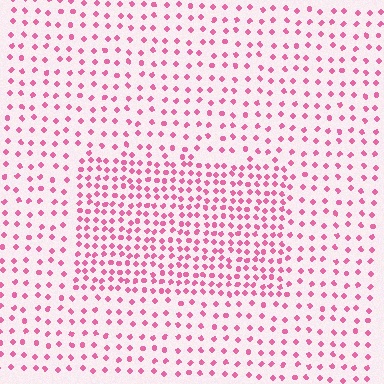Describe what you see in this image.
The image contains small pink elements arranged at two different densities. A rectangle-shaped region is visible where the elements are more densely packed than the surrounding area.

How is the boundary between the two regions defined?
The boundary is defined by a change in element density (approximately 2.0x ratio). All elements are the same color, size, and shape.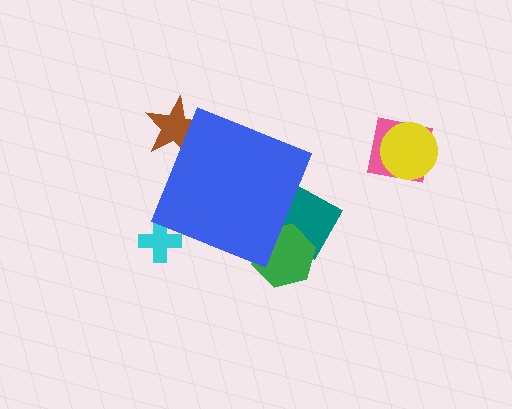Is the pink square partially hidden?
No, the pink square is fully visible.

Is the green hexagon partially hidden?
Yes, the green hexagon is partially hidden behind the blue diamond.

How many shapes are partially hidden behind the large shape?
4 shapes are partially hidden.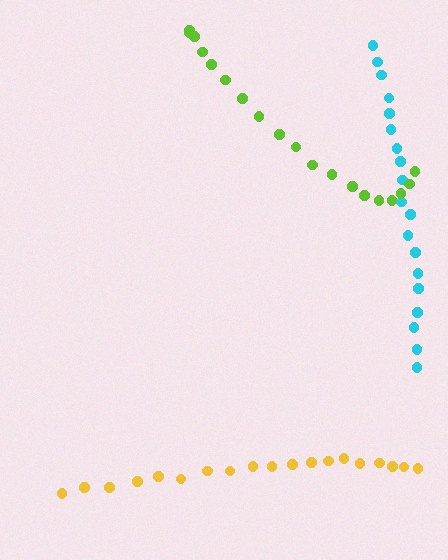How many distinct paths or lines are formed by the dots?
There are 3 distinct paths.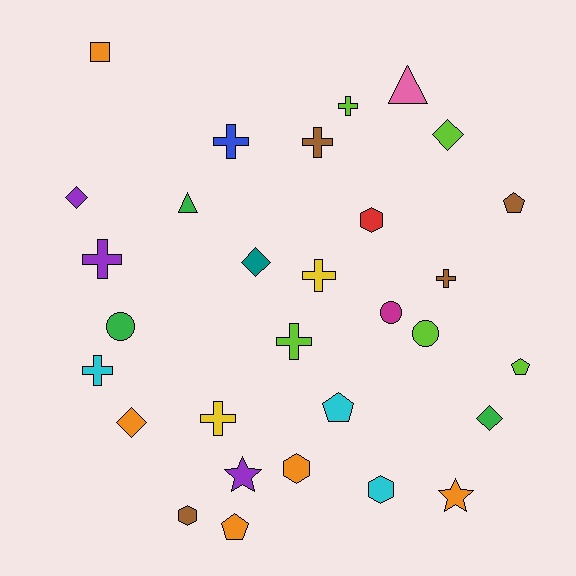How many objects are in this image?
There are 30 objects.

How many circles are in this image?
There are 3 circles.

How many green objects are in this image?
There are 3 green objects.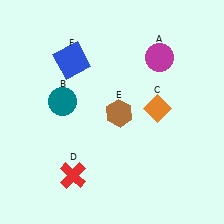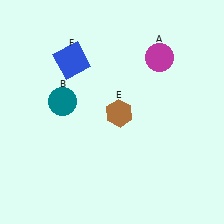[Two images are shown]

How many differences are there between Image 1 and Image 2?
There are 2 differences between the two images.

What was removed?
The orange diamond (C), the red cross (D) were removed in Image 2.